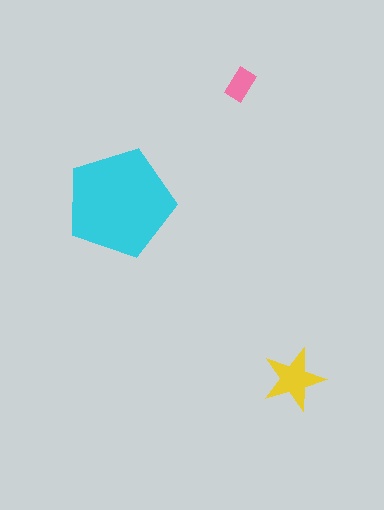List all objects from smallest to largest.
The pink rectangle, the yellow star, the cyan pentagon.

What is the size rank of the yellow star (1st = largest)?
2nd.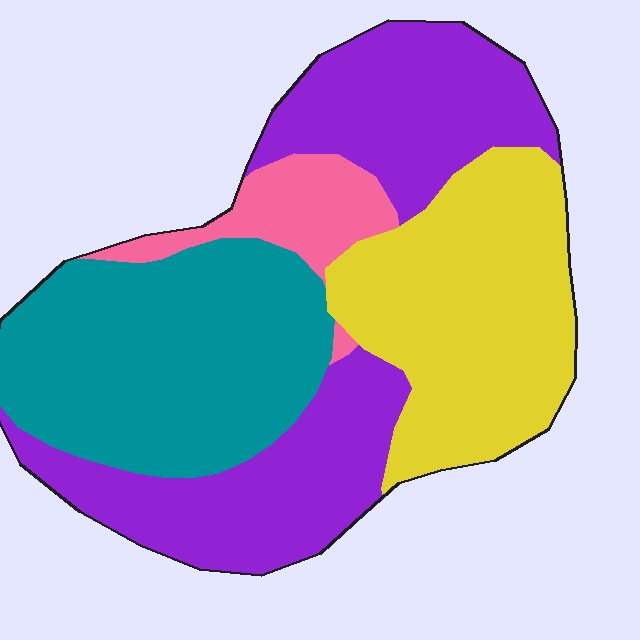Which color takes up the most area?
Purple, at roughly 35%.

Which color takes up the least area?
Pink, at roughly 10%.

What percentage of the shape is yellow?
Yellow takes up between a quarter and a half of the shape.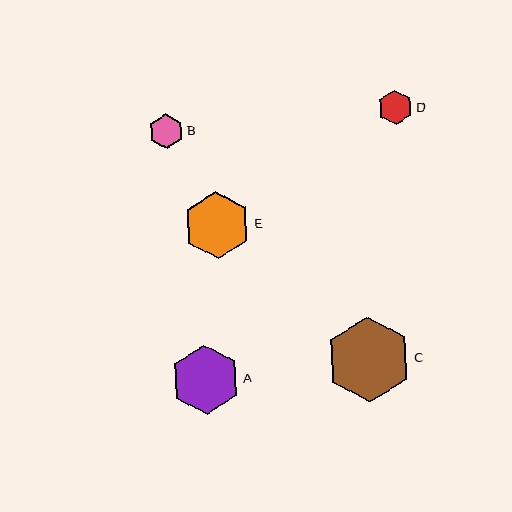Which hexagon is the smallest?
Hexagon D is the smallest with a size of approximately 34 pixels.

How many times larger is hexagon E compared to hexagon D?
Hexagon E is approximately 2.0 times the size of hexagon D.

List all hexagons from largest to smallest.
From largest to smallest: C, A, E, B, D.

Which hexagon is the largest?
Hexagon C is the largest with a size of approximately 85 pixels.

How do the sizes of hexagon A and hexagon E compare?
Hexagon A and hexagon E are approximately the same size.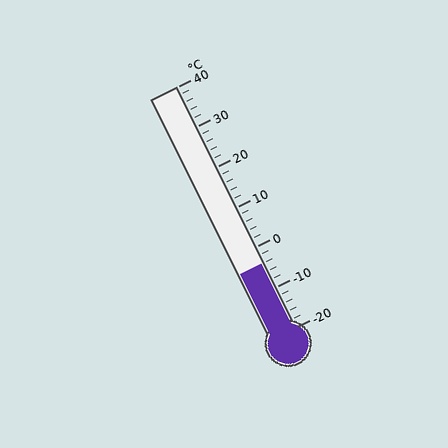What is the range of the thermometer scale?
The thermometer scale ranges from -20°C to 40°C.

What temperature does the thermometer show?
The thermometer shows approximately -4°C.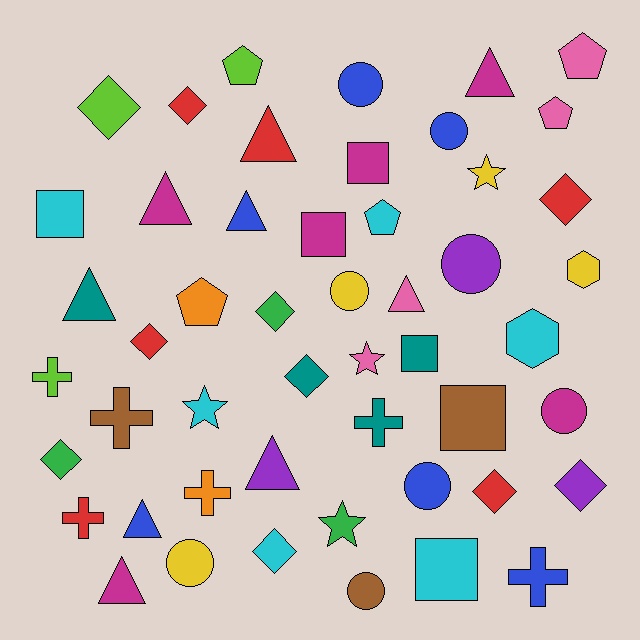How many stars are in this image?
There are 4 stars.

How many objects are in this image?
There are 50 objects.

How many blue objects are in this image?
There are 6 blue objects.